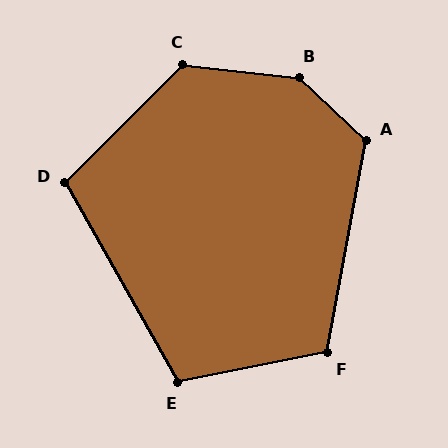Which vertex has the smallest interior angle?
D, at approximately 105 degrees.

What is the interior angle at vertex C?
Approximately 129 degrees (obtuse).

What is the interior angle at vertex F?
Approximately 112 degrees (obtuse).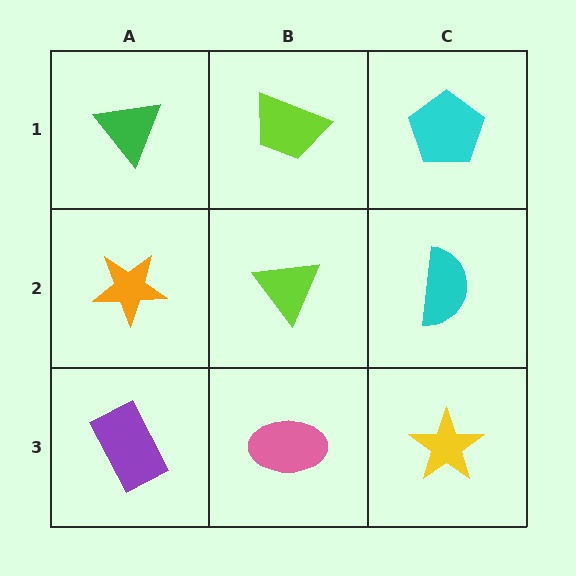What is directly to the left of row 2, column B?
An orange star.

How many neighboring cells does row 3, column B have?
3.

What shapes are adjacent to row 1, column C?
A cyan semicircle (row 2, column C), a lime trapezoid (row 1, column B).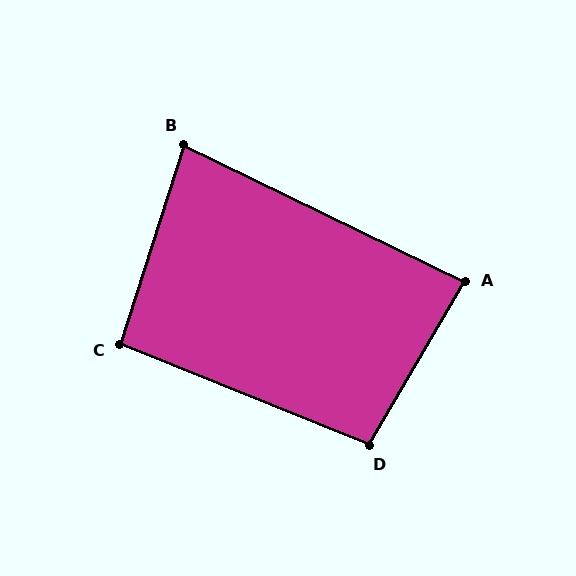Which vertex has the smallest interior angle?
B, at approximately 82 degrees.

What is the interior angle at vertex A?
Approximately 86 degrees (approximately right).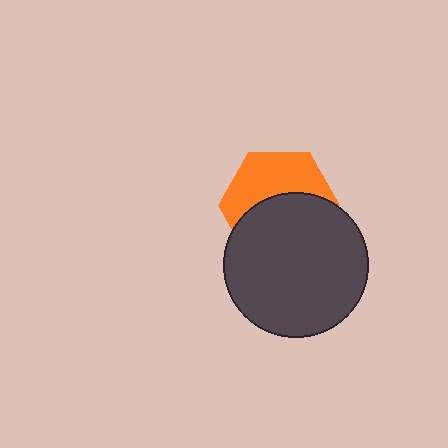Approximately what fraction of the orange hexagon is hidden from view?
Roughly 54% of the orange hexagon is hidden behind the dark gray circle.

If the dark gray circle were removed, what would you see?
You would see the complete orange hexagon.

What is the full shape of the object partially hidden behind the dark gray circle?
The partially hidden object is an orange hexagon.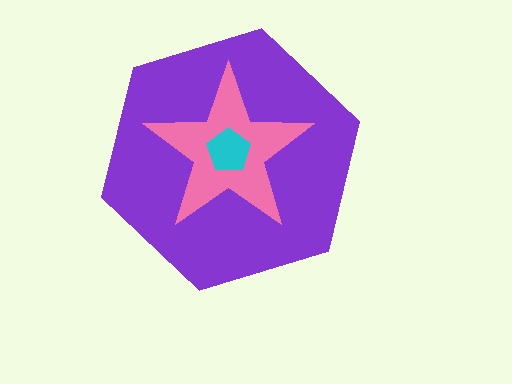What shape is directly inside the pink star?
The cyan pentagon.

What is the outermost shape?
The purple hexagon.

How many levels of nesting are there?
3.